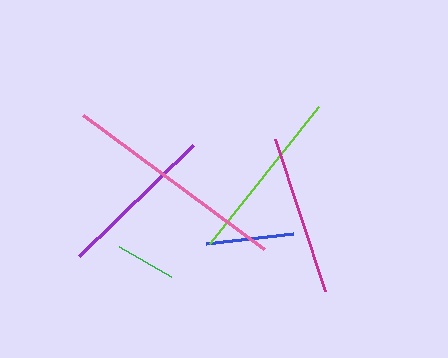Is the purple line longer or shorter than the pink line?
The pink line is longer than the purple line.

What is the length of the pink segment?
The pink segment is approximately 225 pixels long.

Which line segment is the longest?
The pink line is the longest at approximately 225 pixels.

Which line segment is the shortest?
The green line is the shortest at approximately 61 pixels.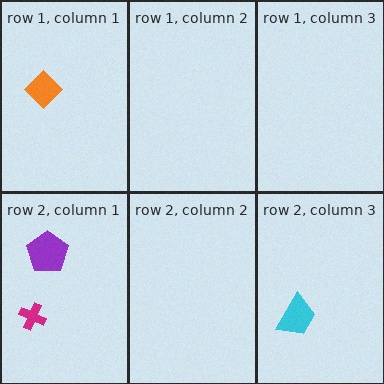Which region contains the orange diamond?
The row 1, column 1 region.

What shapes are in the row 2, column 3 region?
The cyan trapezoid.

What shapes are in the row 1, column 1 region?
The orange diamond.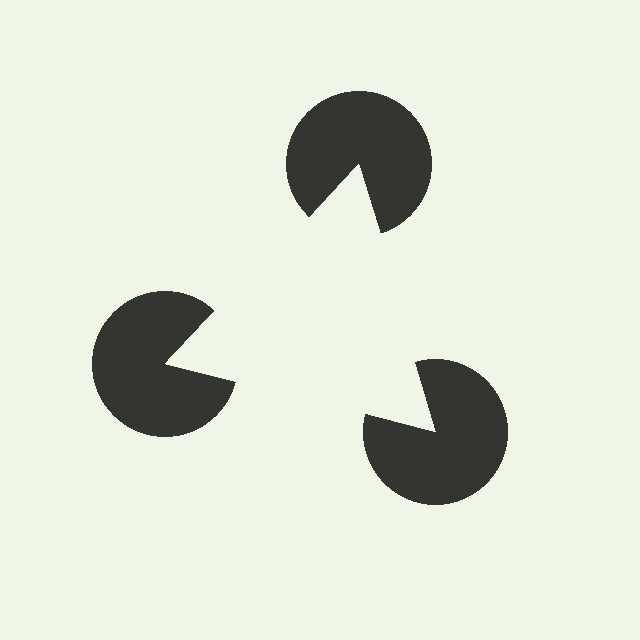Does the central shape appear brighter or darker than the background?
It typically appears slightly brighter than the background, even though no actual brightness change is drawn.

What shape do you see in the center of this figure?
An illusory triangle — its edges are inferred from the aligned wedge cuts in the pac-man discs, not physically drawn.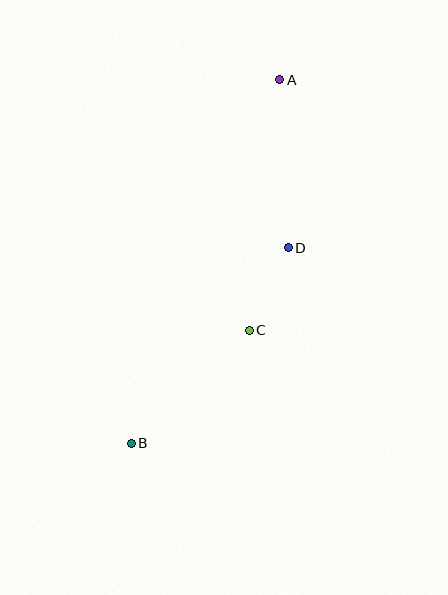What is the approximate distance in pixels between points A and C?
The distance between A and C is approximately 252 pixels.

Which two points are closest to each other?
Points C and D are closest to each other.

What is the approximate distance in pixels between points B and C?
The distance between B and C is approximately 163 pixels.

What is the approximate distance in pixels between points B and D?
The distance between B and D is approximately 250 pixels.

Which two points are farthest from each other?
Points A and B are farthest from each other.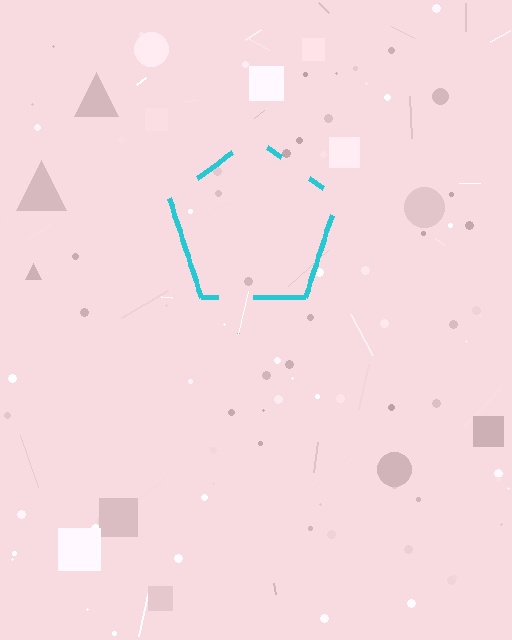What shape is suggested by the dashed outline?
The dashed outline suggests a pentagon.